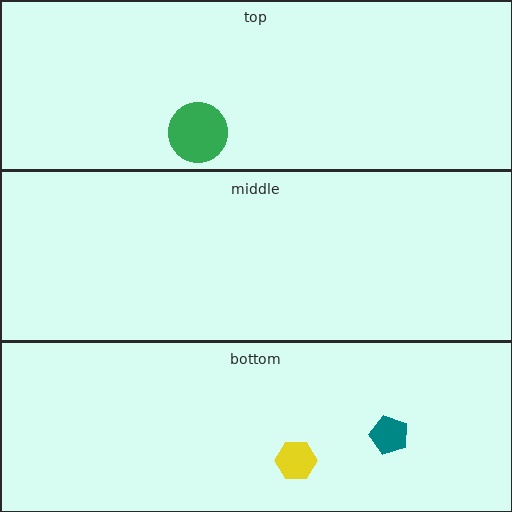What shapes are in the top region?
The green circle.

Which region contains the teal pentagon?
The bottom region.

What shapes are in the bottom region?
The teal pentagon, the yellow hexagon.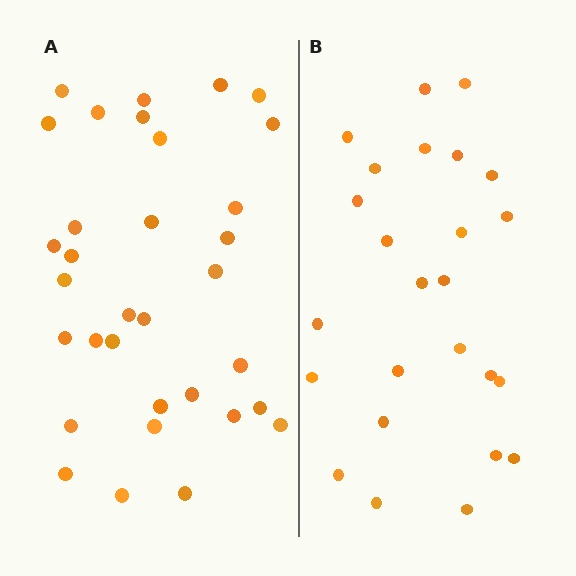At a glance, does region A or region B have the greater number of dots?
Region A (the left region) has more dots.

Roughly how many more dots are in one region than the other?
Region A has roughly 8 or so more dots than region B.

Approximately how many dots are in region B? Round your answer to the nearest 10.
About 20 dots. (The exact count is 25, which rounds to 20.)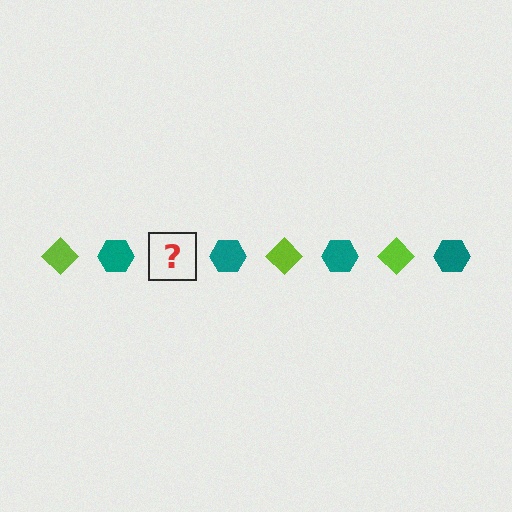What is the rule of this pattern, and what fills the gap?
The rule is that the pattern alternates between lime diamond and teal hexagon. The gap should be filled with a lime diamond.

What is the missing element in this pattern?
The missing element is a lime diamond.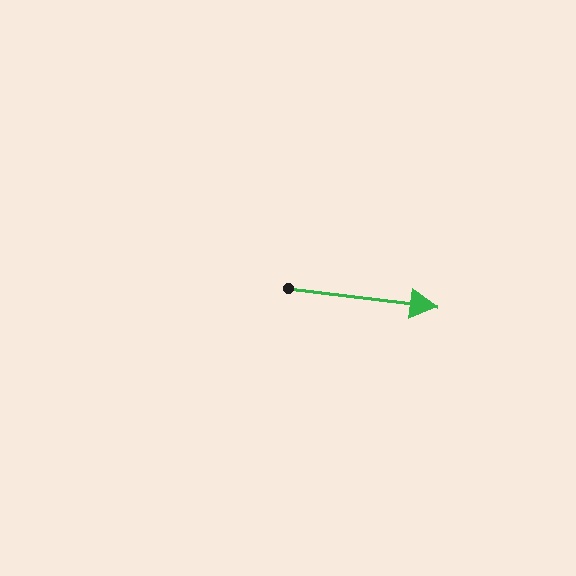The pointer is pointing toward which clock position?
Roughly 3 o'clock.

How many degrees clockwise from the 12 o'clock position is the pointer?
Approximately 97 degrees.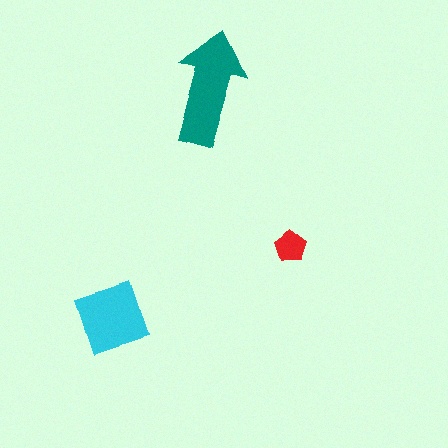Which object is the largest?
The teal arrow.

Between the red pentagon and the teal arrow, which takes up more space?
The teal arrow.